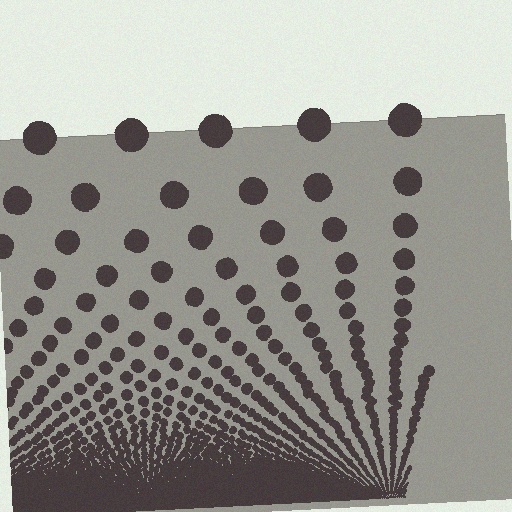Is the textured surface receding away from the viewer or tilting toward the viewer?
The surface appears to tilt toward the viewer. Texture elements get larger and sparser toward the top.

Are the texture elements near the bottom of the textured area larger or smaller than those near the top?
Smaller. The gradient is inverted — elements near the bottom are smaller and denser.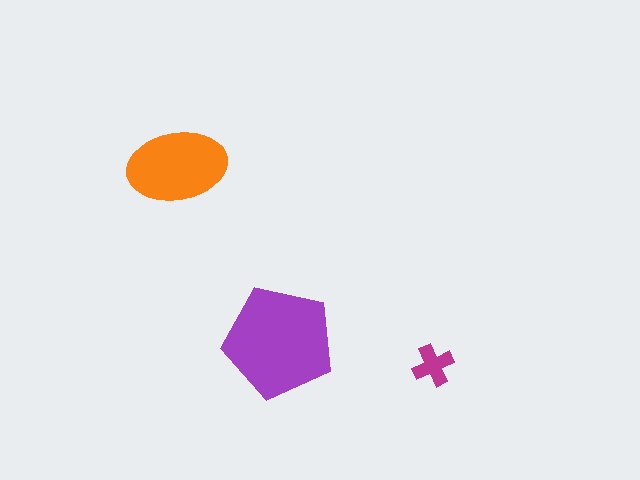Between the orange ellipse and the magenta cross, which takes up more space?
The orange ellipse.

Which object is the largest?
The purple pentagon.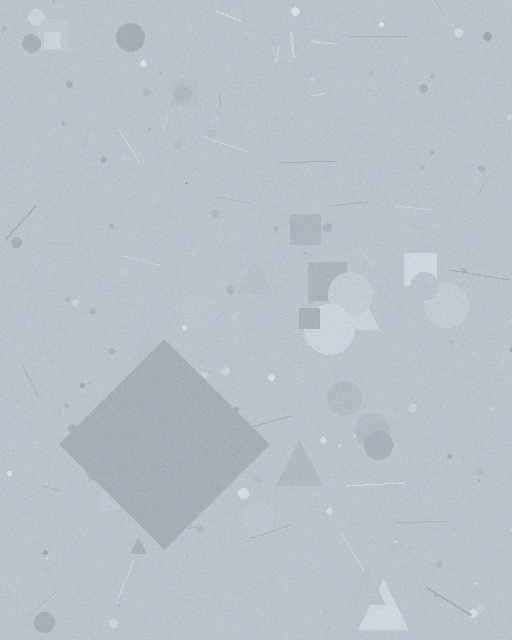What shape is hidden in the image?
A diamond is hidden in the image.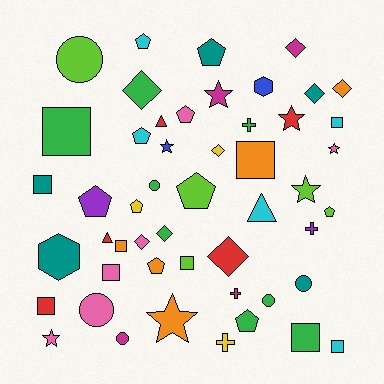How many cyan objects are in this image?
There are 5 cyan objects.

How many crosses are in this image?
There are 4 crosses.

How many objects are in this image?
There are 50 objects.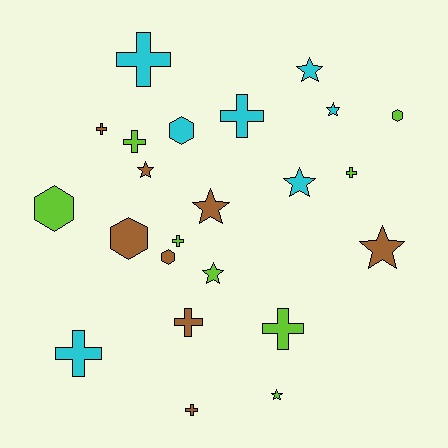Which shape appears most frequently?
Cross, with 10 objects.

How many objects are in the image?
There are 23 objects.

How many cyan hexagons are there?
There is 1 cyan hexagon.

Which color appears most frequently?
Brown, with 8 objects.